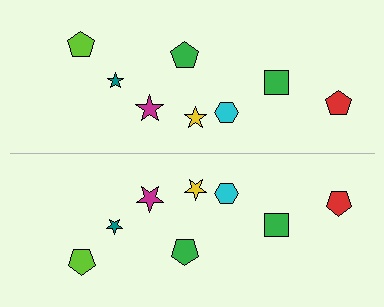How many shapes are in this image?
There are 16 shapes in this image.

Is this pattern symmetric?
Yes, this pattern has bilateral (reflection) symmetry.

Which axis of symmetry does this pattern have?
The pattern has a horizontal axis of symmetry running through the center of the image.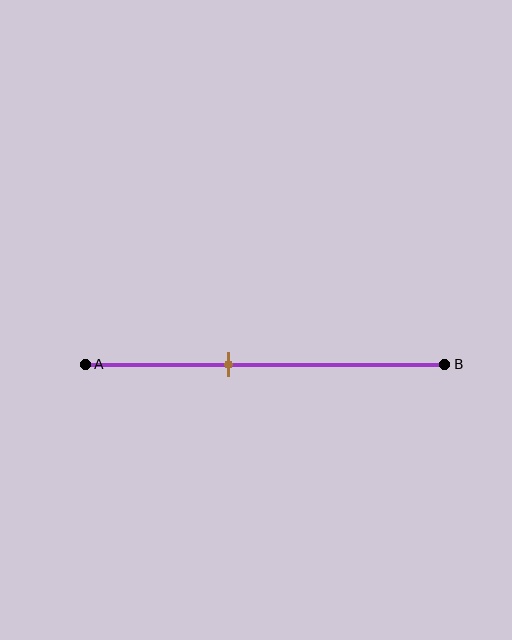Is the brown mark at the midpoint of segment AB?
No, the mark is at about 40% from A, not at the 50% midpoint.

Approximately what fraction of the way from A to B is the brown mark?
The brown mark is approximately 40% of the way from A to B.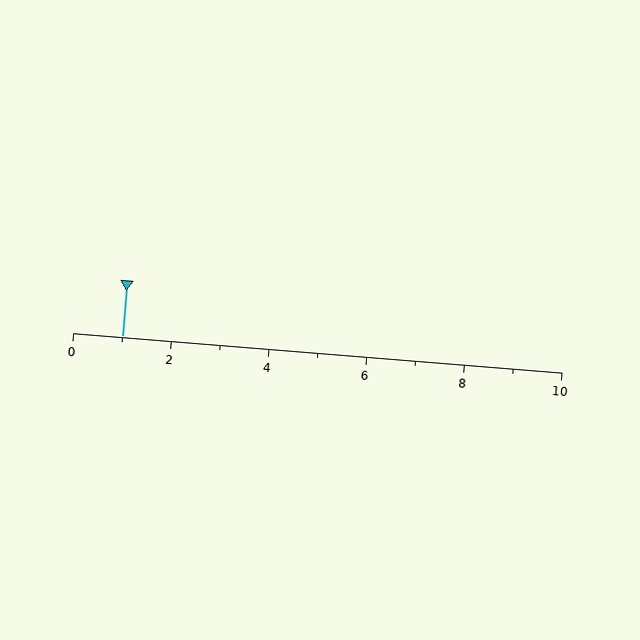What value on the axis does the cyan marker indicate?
The marker indicates approximately 1.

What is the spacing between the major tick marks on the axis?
The major ticks are spaced 2 apart.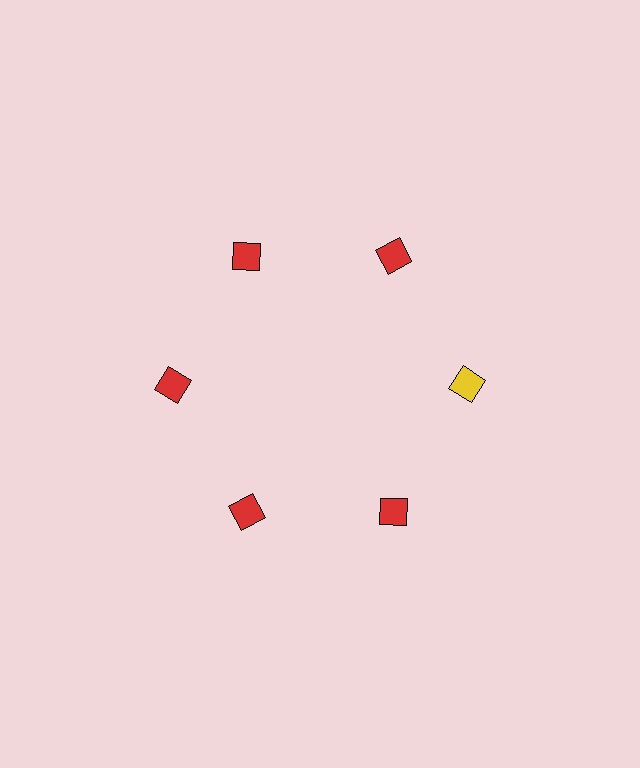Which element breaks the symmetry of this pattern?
The yellow diamond at roughly the 3 o'clock position breaks the symmetry. All other shapes are red diamonds.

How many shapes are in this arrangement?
There are 6 shapes arranged in a ring pattern.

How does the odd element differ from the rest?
It has a different color: yellow instead of red.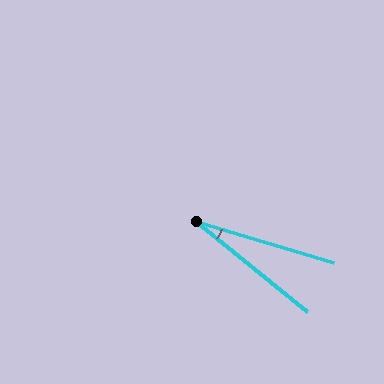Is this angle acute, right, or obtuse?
It is acute.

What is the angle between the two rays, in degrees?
Approximately 23 degrees.